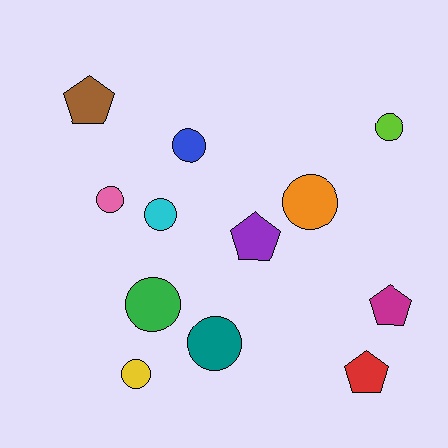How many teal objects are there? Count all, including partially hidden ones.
There is 1 teal object.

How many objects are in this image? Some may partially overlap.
There are 12 objects.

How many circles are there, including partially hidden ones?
There are 8 circles.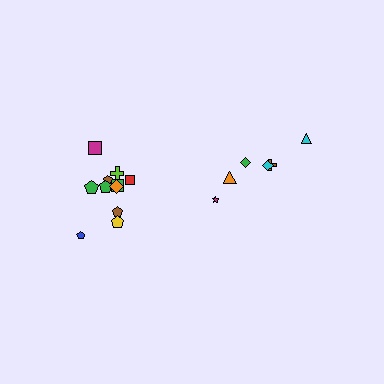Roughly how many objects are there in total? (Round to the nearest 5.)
Roughly 20 objects in total.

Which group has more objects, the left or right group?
The left group.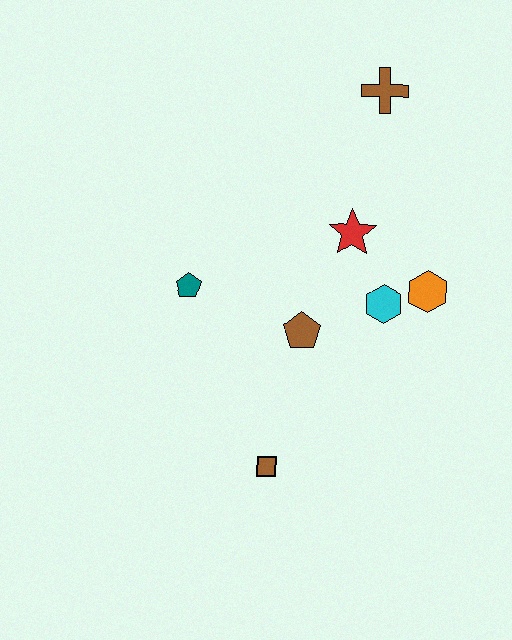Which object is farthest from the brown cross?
The brown square is farthest from the brown cross.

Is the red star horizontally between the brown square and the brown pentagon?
No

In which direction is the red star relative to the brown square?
The red star is above the brown square.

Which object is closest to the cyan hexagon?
The orange hexagon is closest to the cyan hexagon.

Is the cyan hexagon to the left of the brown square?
No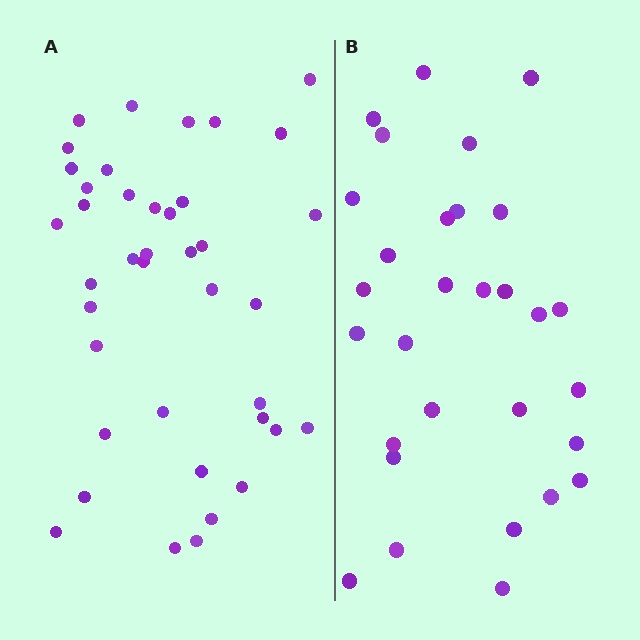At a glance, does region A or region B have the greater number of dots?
Region A (the left region) has more dots.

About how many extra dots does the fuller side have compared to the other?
Region A has roughly 10 or so more dots than region B.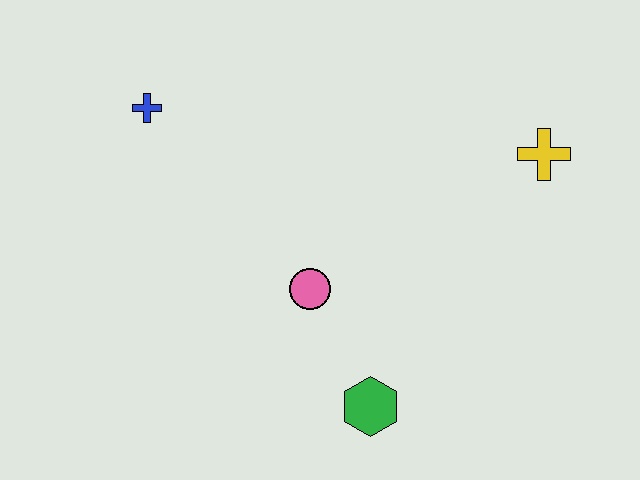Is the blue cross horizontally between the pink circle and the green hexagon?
No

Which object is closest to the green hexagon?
The pink circle is closest to the green hexagon.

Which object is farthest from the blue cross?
The yellow cross is farthest from the blue cross.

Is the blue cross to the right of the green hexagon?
No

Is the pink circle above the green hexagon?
Yes